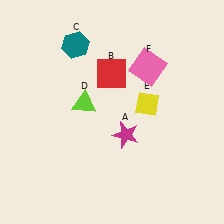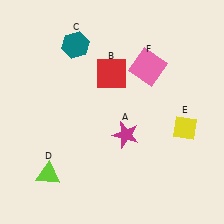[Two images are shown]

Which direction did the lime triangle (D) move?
The lime triangle (D) moved down.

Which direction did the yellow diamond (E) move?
The yellow diamond (E) moved right.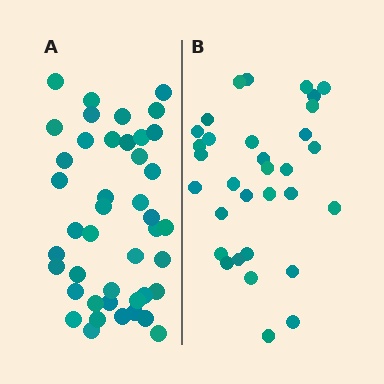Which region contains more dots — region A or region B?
Region A (the left region) has more dots.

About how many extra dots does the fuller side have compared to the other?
Region A has roughly 12 or so more dots than region B.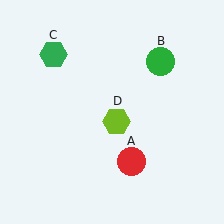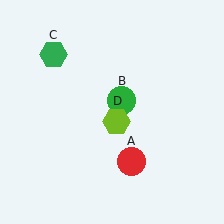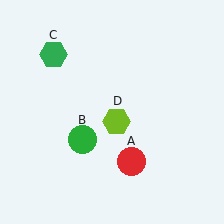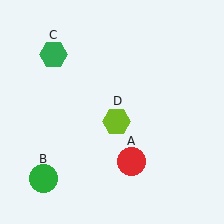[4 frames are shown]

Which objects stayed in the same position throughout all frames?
Red circle (object A) and green hexagon (object C) and lime hexagon (object D) remained stationary.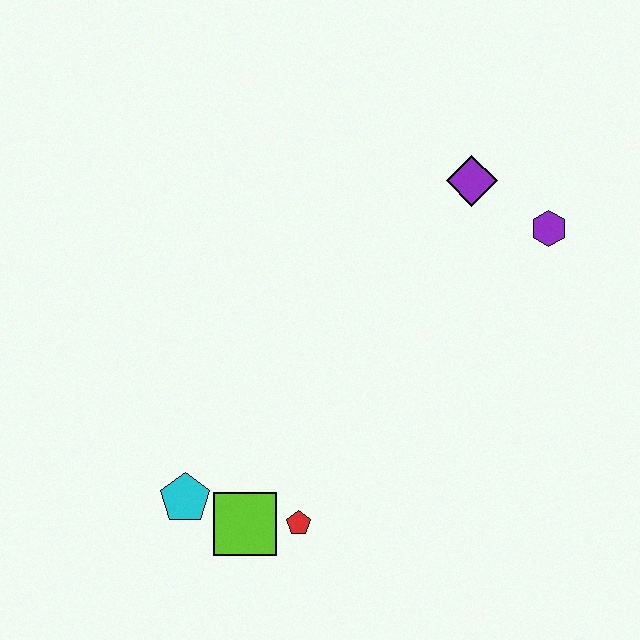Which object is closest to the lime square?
The red pentagon is closest to the lime square.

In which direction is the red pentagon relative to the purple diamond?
The red pentagon is below the purple diamond.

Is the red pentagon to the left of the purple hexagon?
Yes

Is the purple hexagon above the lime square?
Yes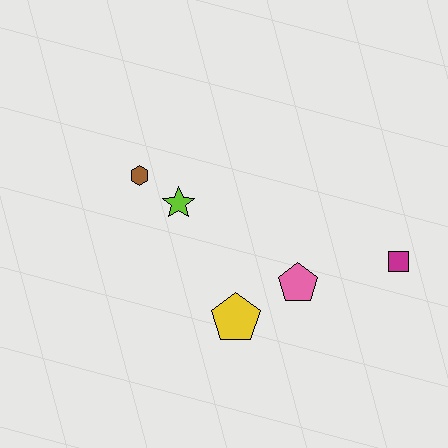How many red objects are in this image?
There are no red objects.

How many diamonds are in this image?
There are no diamonds.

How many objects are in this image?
There are 5 objects.